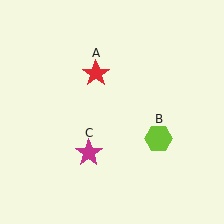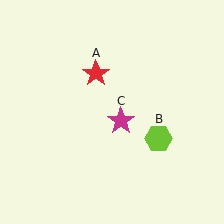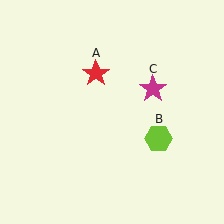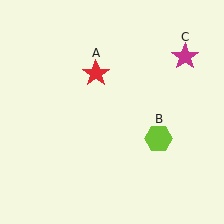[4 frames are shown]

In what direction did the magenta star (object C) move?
The magenta star (object C) moved up and to the right.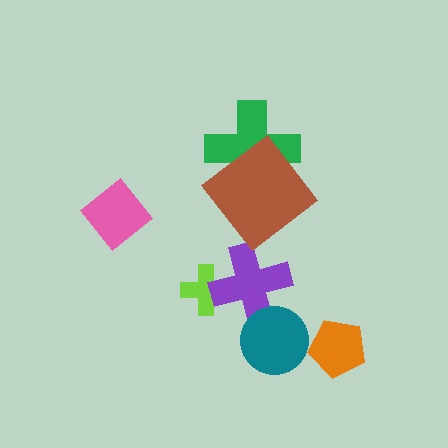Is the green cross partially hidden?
Yes, it is partially covered by another shape.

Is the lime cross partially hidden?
Yes, it is partially covered by another shape.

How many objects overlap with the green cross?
1 object overlaps with the green cross.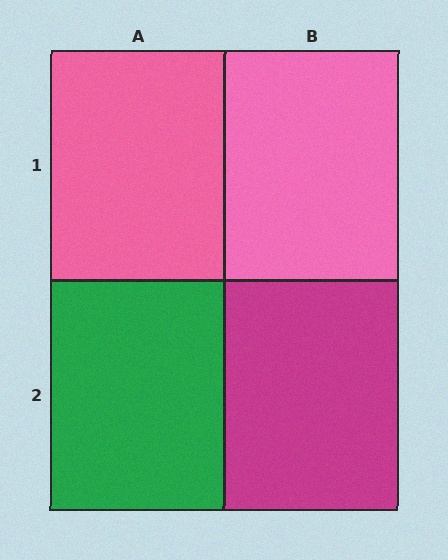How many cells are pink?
2 cells are pink.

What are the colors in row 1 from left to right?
Pink, pink.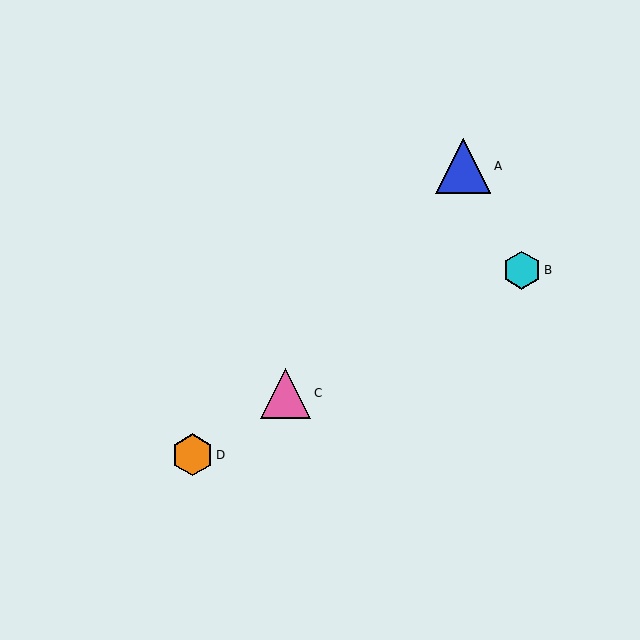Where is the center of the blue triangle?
The center of the blue triangle is at (463, 166).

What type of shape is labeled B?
Shape B is a cyan hexagon.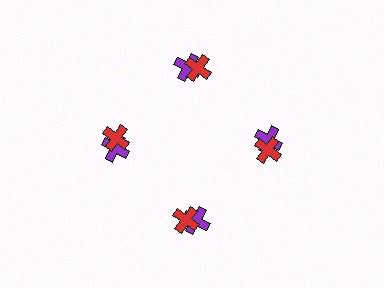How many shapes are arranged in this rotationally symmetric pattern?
There are 8 shapes, arranged in 4 groups of 2.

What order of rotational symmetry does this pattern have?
This pattern has 4-fold rotational symmetry.